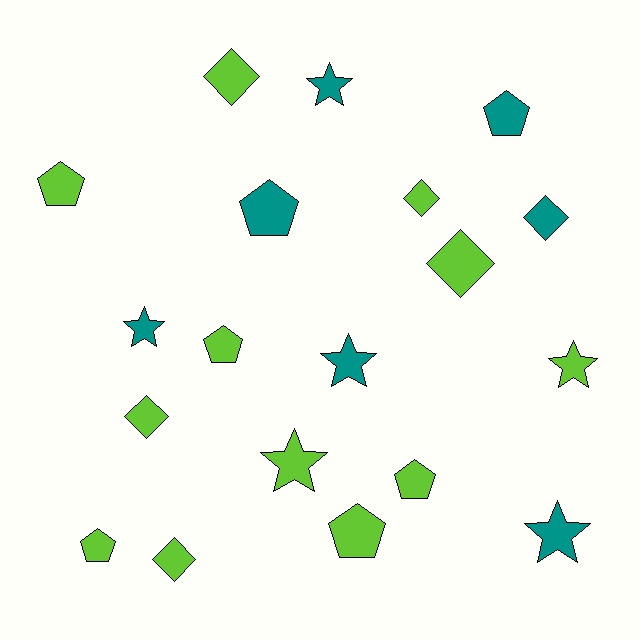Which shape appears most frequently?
Pentagon, with 7 objects.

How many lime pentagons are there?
There are 5 lime pentagons.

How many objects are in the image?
There are 19 objects.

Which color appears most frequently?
Lime, with 12 objects.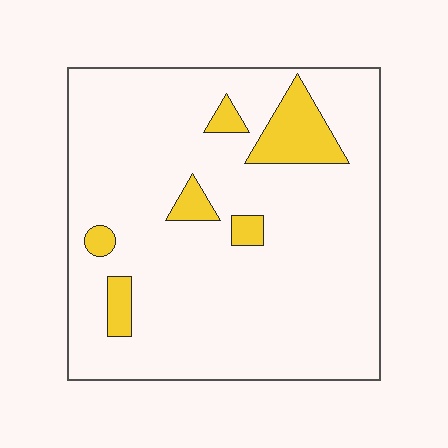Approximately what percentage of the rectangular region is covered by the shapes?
Approximately 10%.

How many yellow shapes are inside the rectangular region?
6.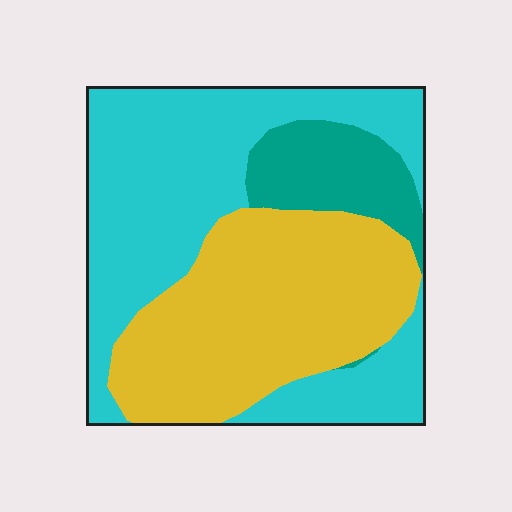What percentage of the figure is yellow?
Yellow covers roughly 40% of the figure.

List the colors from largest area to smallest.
From largest to smallest: cyan, yellow, teal.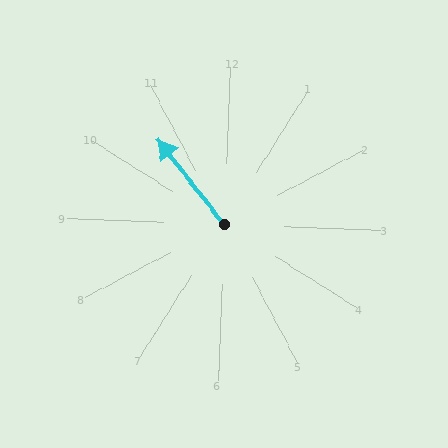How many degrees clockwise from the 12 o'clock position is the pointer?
Approximately 320 degrees.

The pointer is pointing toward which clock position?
Roughly 11 o'clock.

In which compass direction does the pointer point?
Northwest.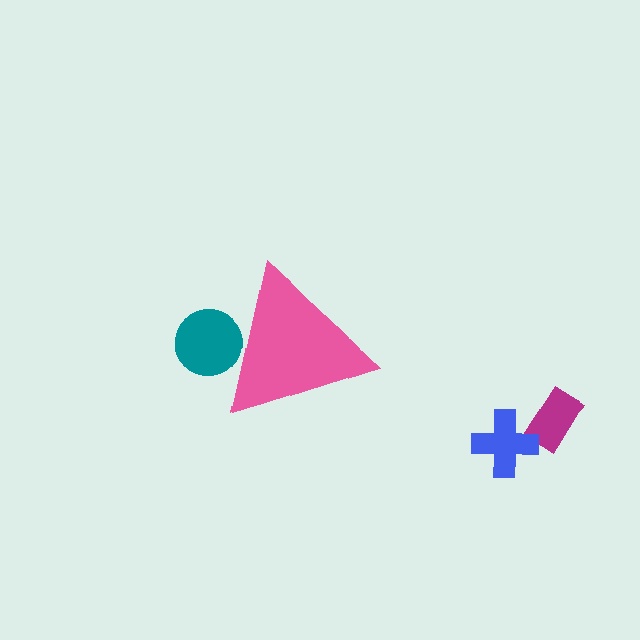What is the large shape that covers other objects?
A pink triangle.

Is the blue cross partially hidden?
No, the blue cross is fully visible.